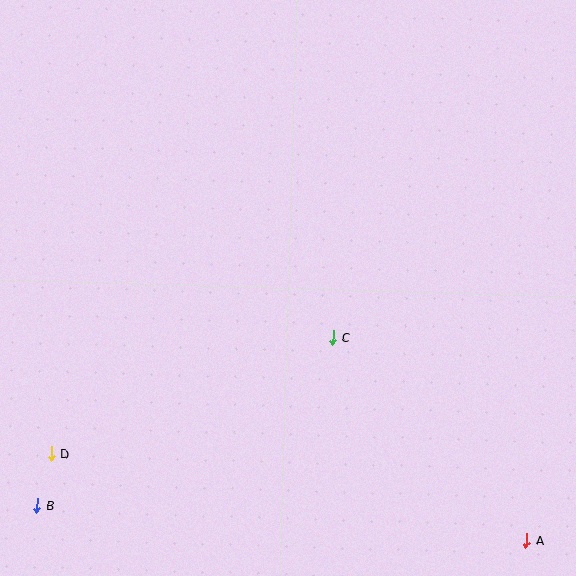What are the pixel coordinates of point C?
Point C is at (333, 338).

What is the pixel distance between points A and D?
The distance between A and D is 483 pixels.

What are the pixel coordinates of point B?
Point B is at (37, 505).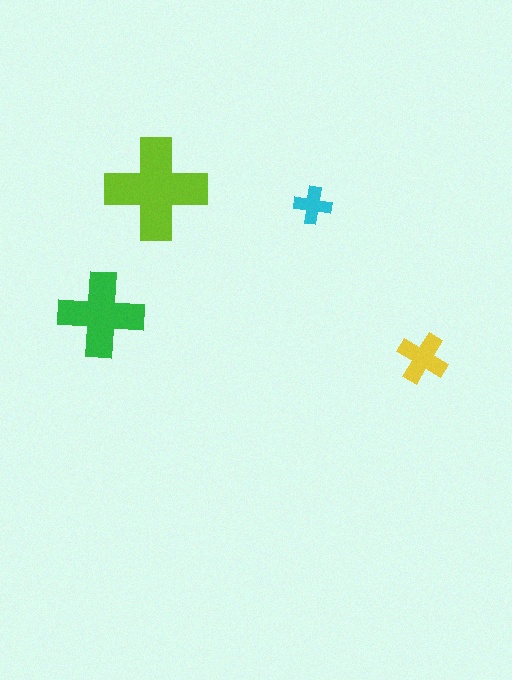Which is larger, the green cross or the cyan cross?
The green one.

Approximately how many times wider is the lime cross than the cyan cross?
About 2.5 times wider.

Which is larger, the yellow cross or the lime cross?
The lime one.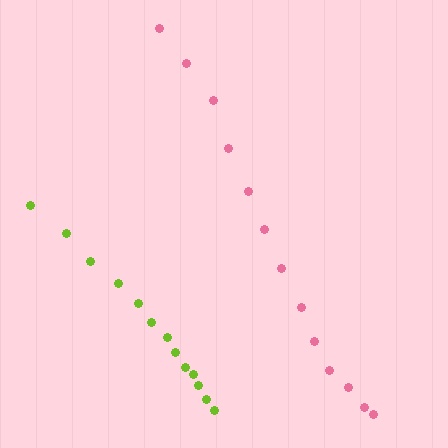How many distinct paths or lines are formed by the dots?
There are 2 distinct paths.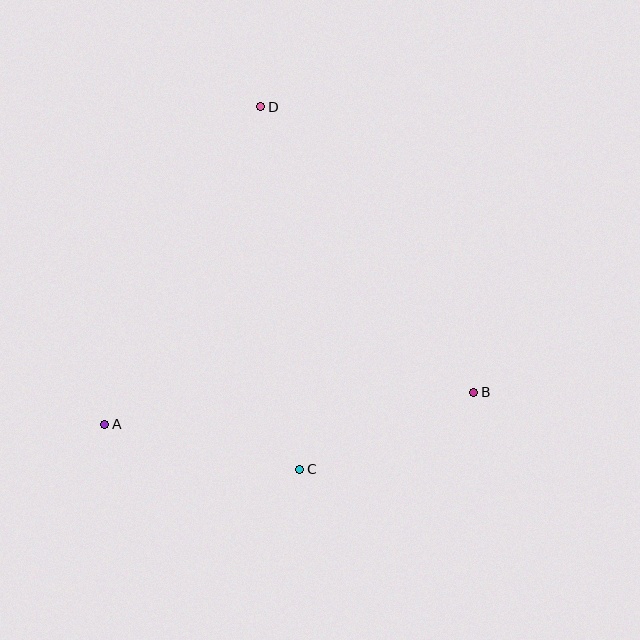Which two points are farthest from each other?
Points A and B are farthest from each other.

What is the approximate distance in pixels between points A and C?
The distance between A and C is approximately 200 pixels.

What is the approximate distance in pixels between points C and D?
The distance between C and D is approximately 364 pixels.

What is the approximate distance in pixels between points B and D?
The distance between B and D is approximately 356 pixels.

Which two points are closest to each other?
Points B and C are closest to each other.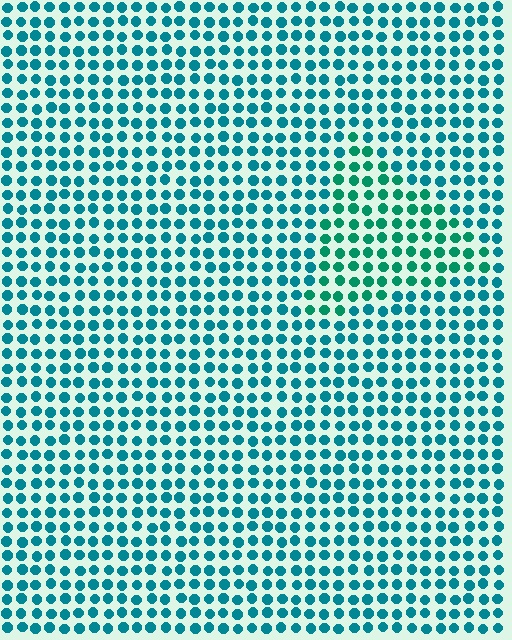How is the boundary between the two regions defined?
The boundary is defined purely by a slight shift in hue (about 26 degrees). Spacing, size, and orientation are identical on both sides.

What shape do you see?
I see a triangle.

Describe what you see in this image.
The image is filled with small teal elements in a uniform arrangement. A triangle-shaped region is visible where the elements are tinted to a slightly different hue, forming a subtle color boundary.